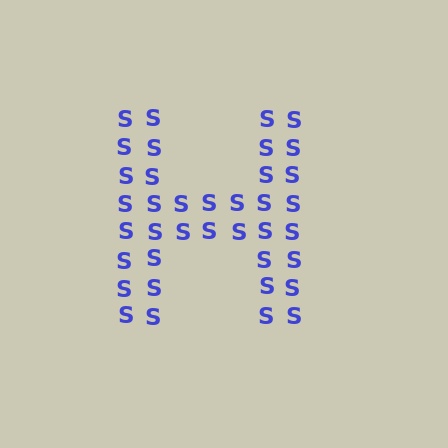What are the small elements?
The small elements are letter S's.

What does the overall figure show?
The overall figure shows the letter H.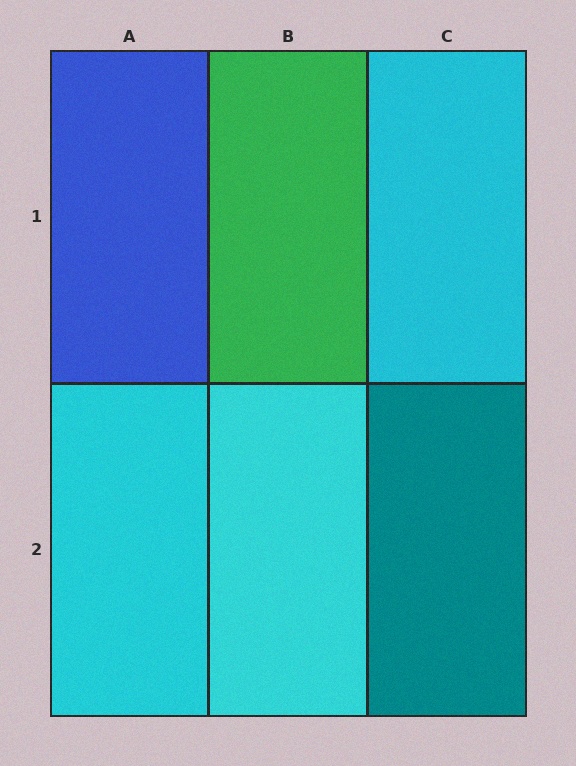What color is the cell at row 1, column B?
Green.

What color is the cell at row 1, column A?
Blue.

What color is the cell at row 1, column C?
Cyan.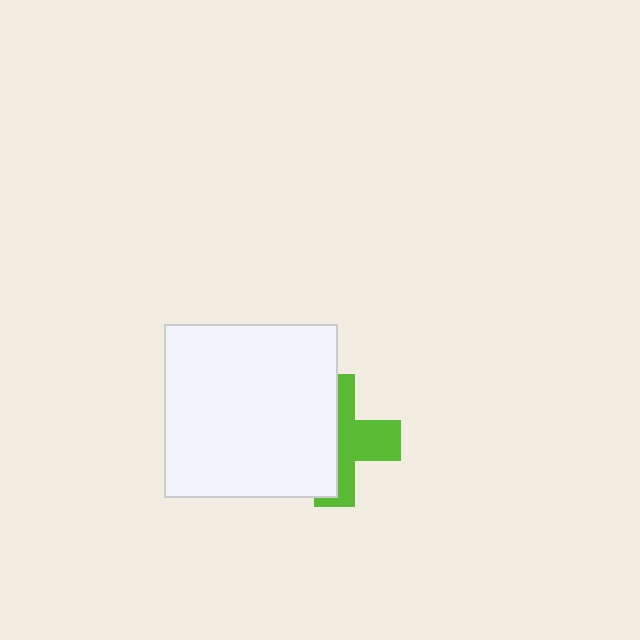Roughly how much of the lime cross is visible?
About half of it is visible (roughly 48%).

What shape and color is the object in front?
The object in front is a white square.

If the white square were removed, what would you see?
You would see the complete lime cross.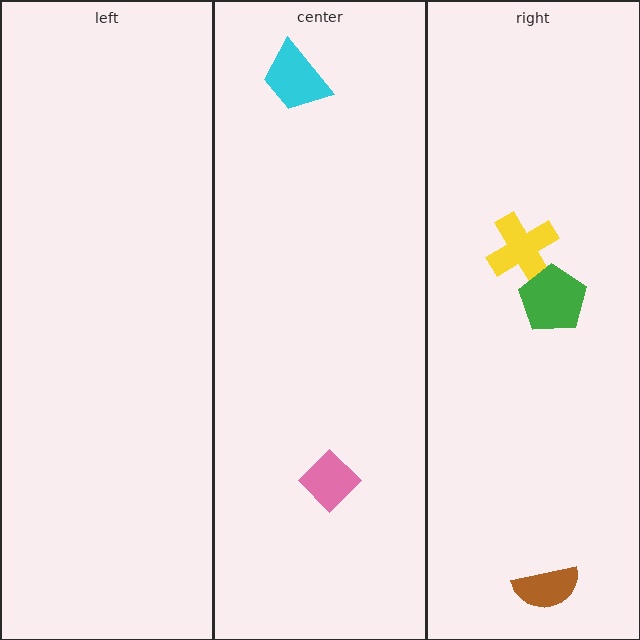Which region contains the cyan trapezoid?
The center region.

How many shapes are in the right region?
3.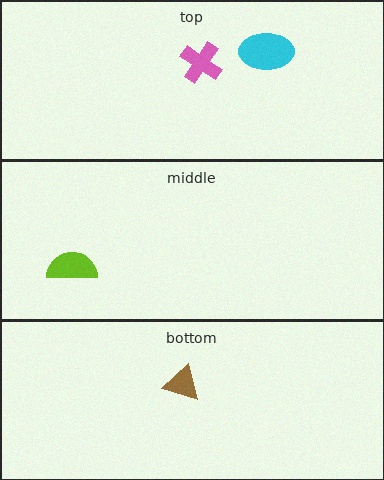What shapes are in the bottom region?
The brown triangle.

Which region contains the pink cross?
The top region.